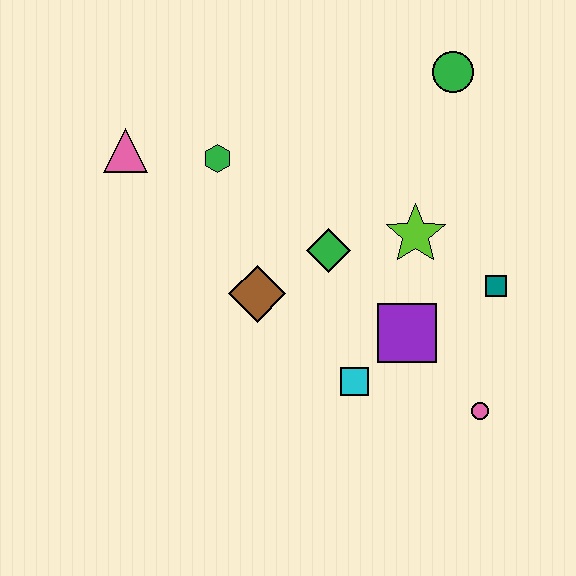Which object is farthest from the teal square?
The pink triangle is farthest from the teal square.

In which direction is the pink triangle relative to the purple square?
The pink triangle is to the left of the purple square.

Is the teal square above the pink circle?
Yes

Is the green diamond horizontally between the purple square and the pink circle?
No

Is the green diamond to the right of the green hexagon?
Yes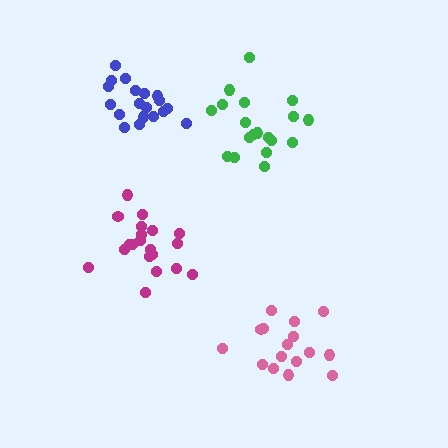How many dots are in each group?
Group 1: 20 dots, Group 2: 19 dots, Group 3: 19 dots, Group 4: 16 dots (74 total).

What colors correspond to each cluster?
The clusters are colored: magenta, green, blue, pink.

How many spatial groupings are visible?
There are 4 spatial groupings.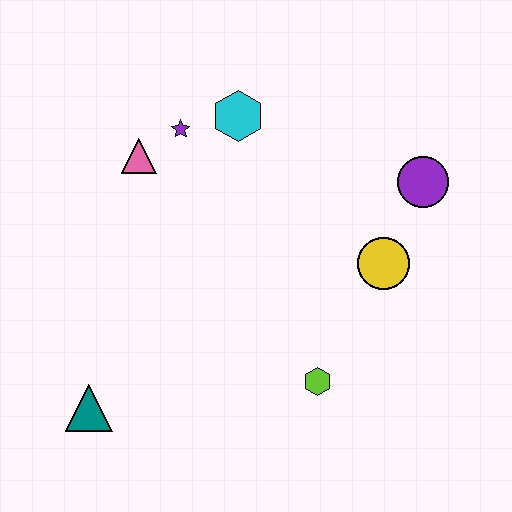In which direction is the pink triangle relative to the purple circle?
The pink triangle is to the left of the purple circle.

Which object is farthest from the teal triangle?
The purple circle is farthest from the teal triangle.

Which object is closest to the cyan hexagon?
The purple star is closest to the cyan hexagon.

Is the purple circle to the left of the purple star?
No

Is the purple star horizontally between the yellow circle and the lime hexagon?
No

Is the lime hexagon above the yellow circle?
No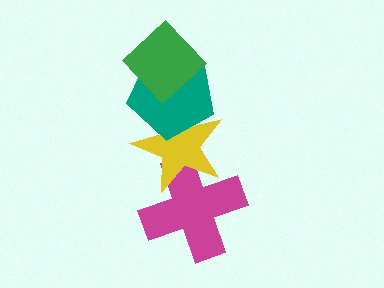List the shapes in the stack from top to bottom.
From top to bottom: the green diamond, the teal pentagon, the yellow star, the magenta cross.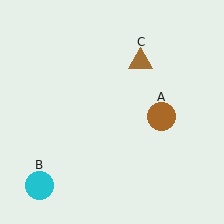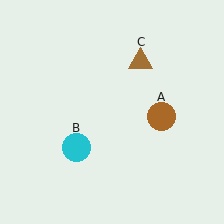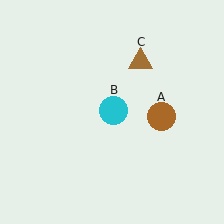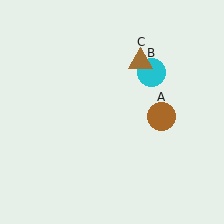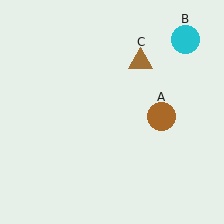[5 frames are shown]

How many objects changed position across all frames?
1 object changed position: cyan circle (object B).